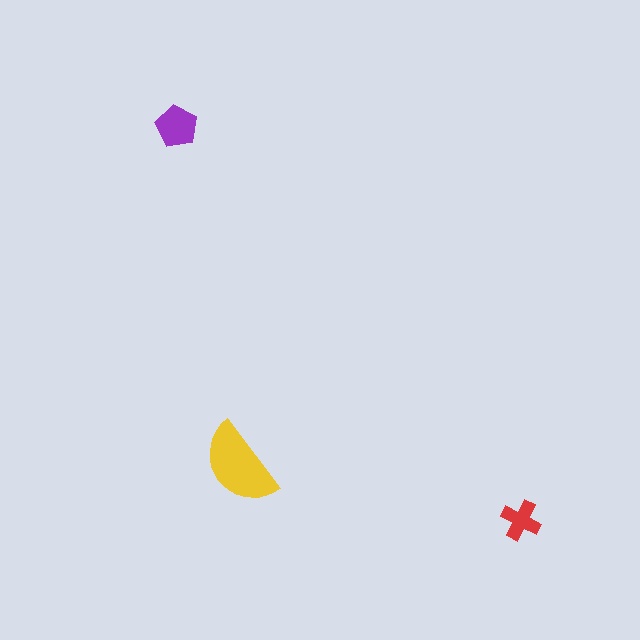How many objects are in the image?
There are 3 objects in the image.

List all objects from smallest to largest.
The red cross, the purple pentagon, the yellow semicircle.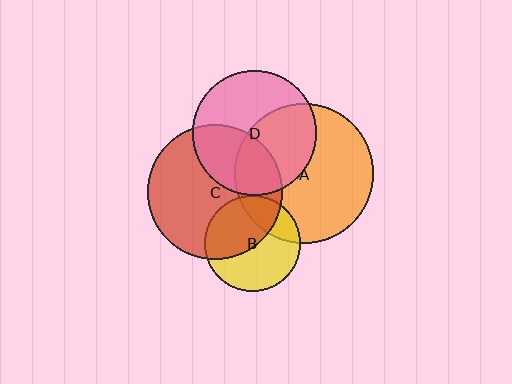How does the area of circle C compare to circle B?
Approximately 2.0 times.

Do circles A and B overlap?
Yes.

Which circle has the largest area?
Circle A (orange).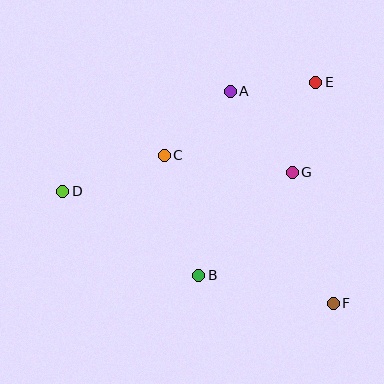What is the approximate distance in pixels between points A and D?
The distance between A and D is approximately 195 pixels.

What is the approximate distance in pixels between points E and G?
The distance between E and G is approximately 93 pixels.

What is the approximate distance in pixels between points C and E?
The distance between C and E is approximately 168 pixels.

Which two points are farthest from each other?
Points D and F are farthest from each other.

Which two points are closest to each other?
Points A and E are closest to each other.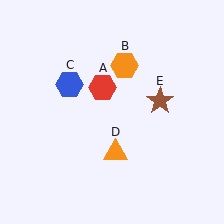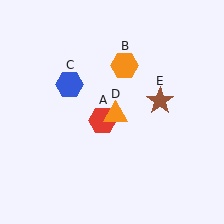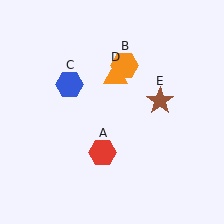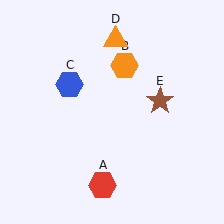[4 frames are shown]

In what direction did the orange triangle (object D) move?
The orange triangle (object D) moved up.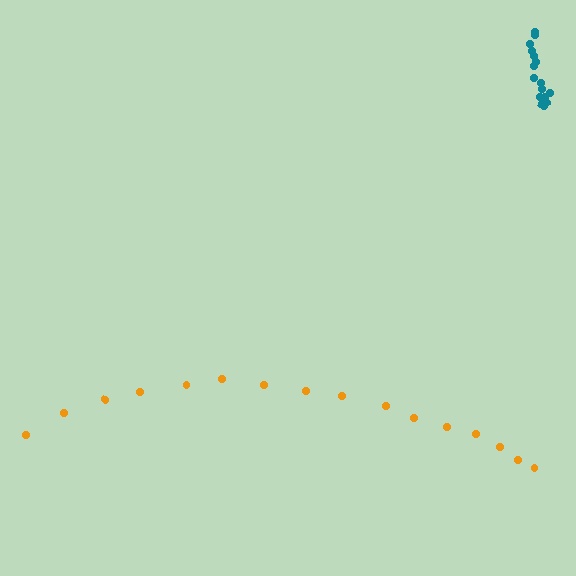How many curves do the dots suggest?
There are 2 distinct paths.